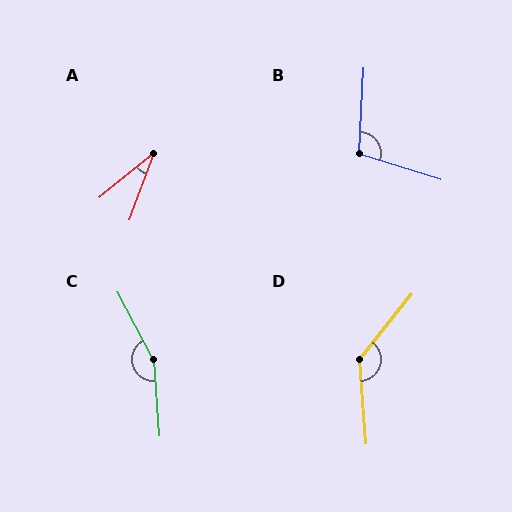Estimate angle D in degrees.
Approximately 137 degrees.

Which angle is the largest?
C, at approximately 156 degrees.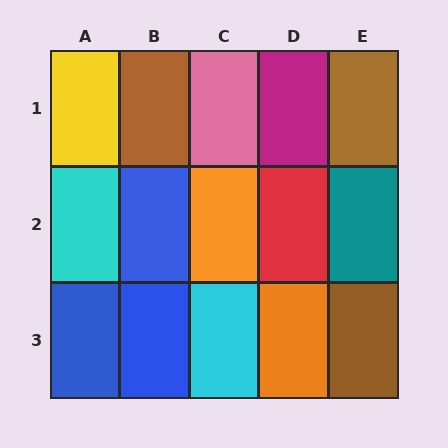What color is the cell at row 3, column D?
Orange.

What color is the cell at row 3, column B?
Blue.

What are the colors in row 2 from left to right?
Cyan, blue, orange, red, teal.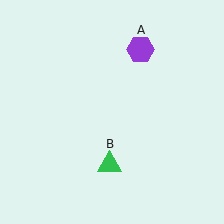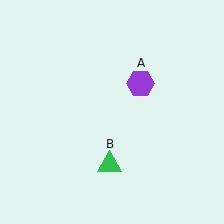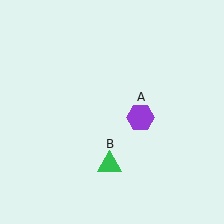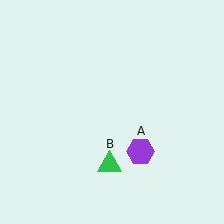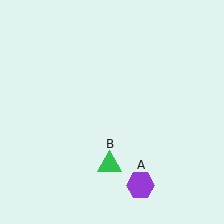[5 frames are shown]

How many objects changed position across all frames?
1 object changed position: purple hexagon (object A).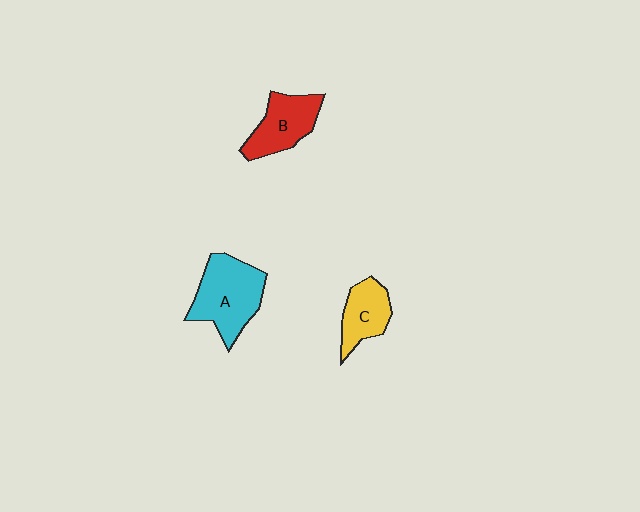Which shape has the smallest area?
Shape C (yellow).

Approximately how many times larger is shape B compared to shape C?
Approximately 1.2 times.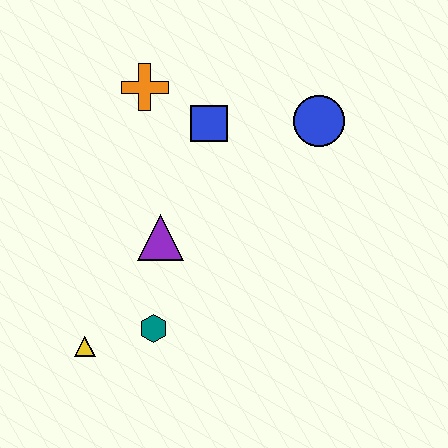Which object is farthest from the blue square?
The yellow triangle is farthest from the blue square.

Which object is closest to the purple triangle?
The teal hexagon is closest to the purple triangle.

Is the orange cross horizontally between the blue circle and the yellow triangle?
Yes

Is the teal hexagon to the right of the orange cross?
Yes